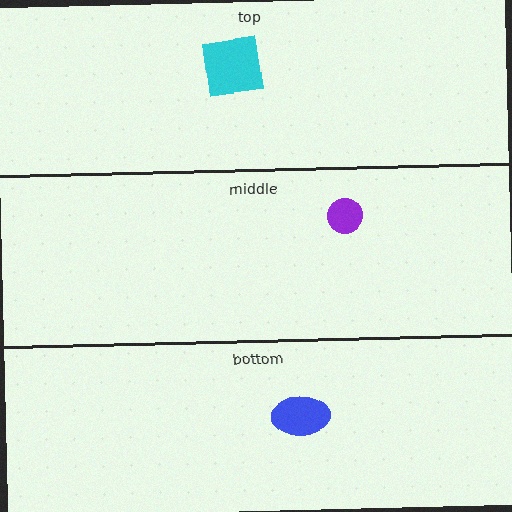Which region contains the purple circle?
The middle region.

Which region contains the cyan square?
The top region.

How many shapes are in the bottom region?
1.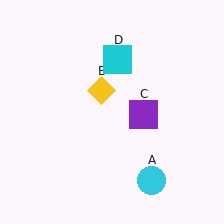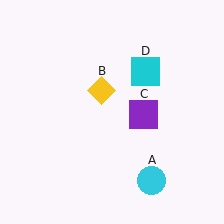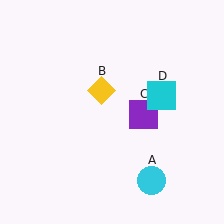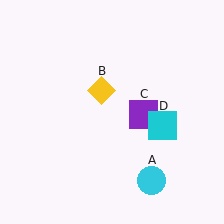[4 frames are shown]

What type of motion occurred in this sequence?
The cyan square (object D) rotated clockwise around the center of the scene.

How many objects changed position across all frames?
1 object changed position: cyan square (object D).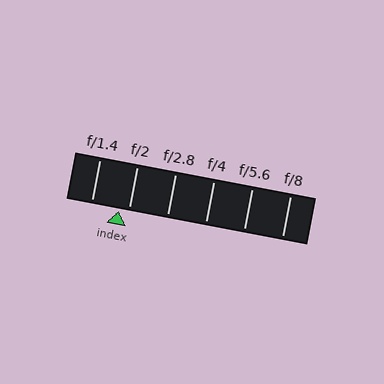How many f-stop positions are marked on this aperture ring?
There are 6 f-stop positions marked.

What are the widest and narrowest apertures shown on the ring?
The widest aperture shown is f/1.4 and the narrowest is f/8.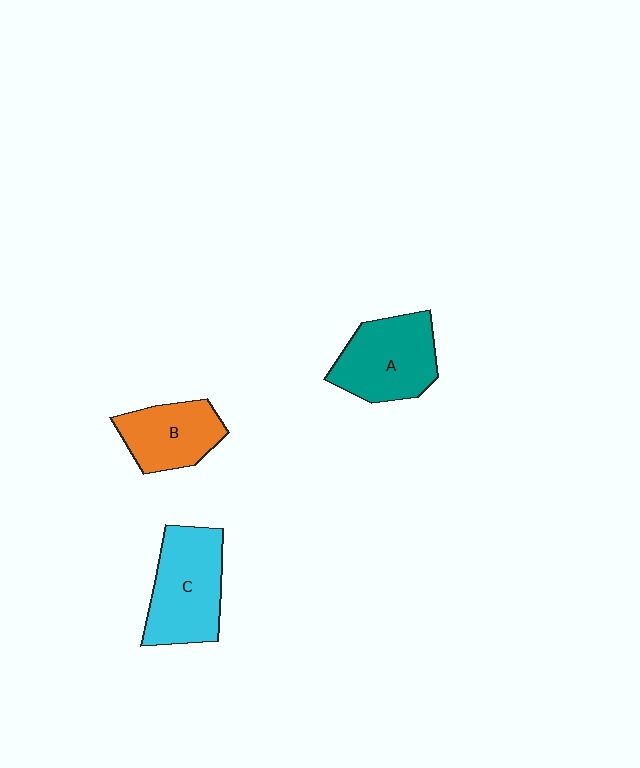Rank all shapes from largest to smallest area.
From largest to smallest: C (cyan), A (teal), B (orange).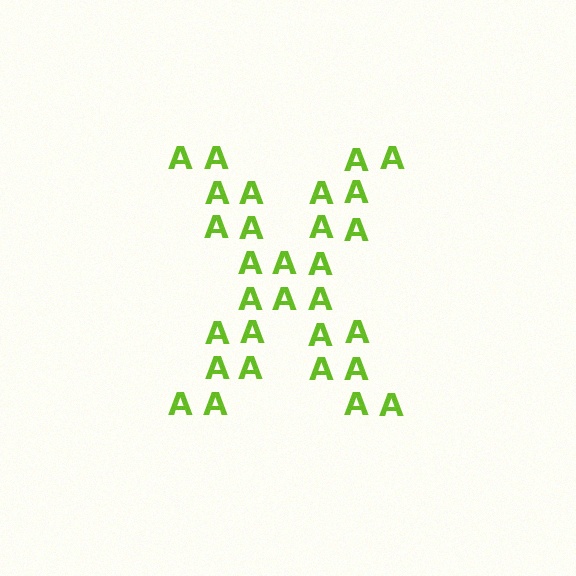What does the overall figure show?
The overall figure shows the letter X.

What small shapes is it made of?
It is made of small letter A's.